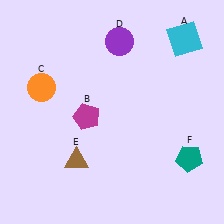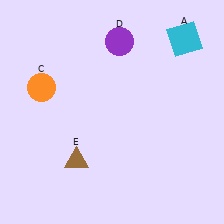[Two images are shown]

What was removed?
The teal pentagon (F), the magenta pentagon (B) were removed in Image 2.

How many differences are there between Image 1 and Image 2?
There are 2 differences between the two images.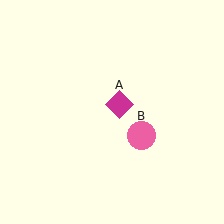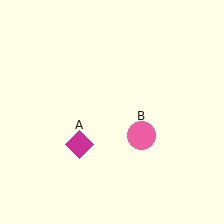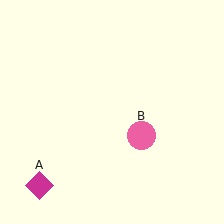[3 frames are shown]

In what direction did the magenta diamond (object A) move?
The magenta diamond (object A) moved down and to the left.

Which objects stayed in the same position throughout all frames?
Pink circle (object B) remained stationary.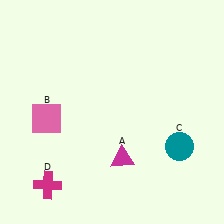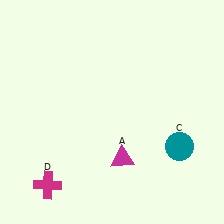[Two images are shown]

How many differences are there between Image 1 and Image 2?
There is 1 difference between the two images.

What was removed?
The pink square (B) was removed in Image 2.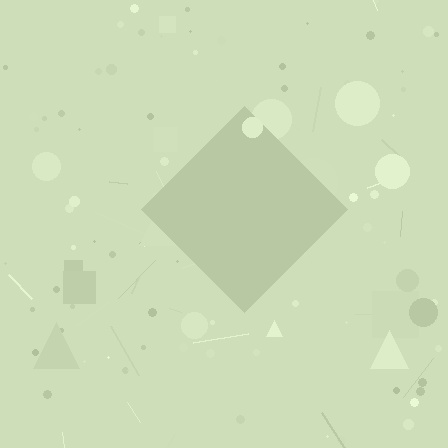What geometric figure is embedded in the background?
A diamond is embedded in the background.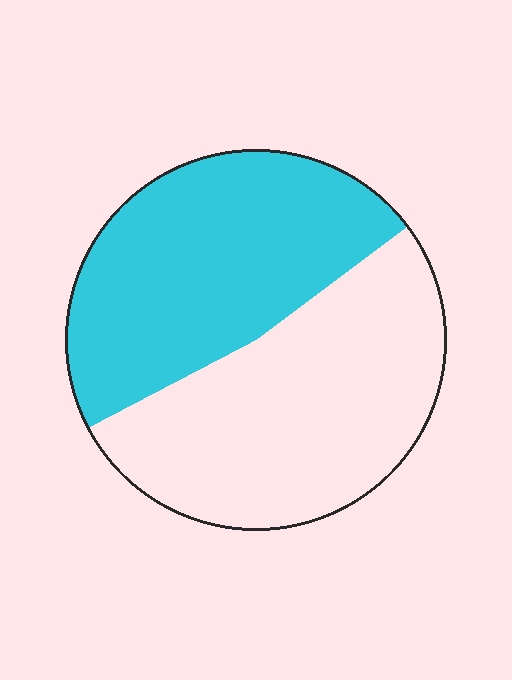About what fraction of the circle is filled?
About one half (1/2).